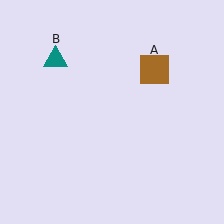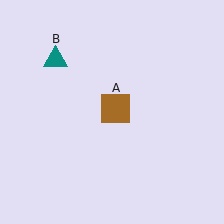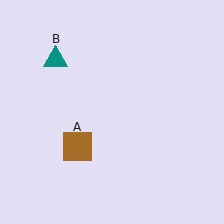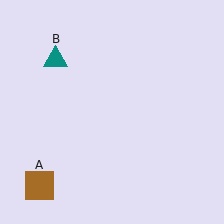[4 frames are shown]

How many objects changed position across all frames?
1 object changed position: brown square (object A).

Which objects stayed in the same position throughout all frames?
Teal triangle (object B) remained stationary.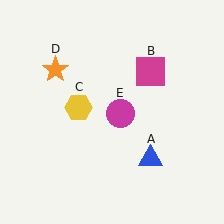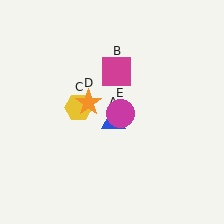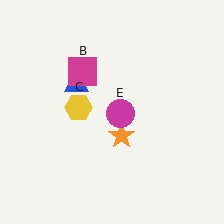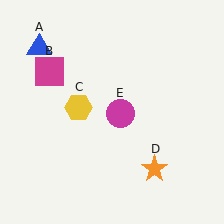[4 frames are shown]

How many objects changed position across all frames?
3 objects changed position: blue triangle (object A), magenta square (object B), orange star (object D).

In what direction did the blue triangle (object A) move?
The blue triangle (object A) moved up and to the left.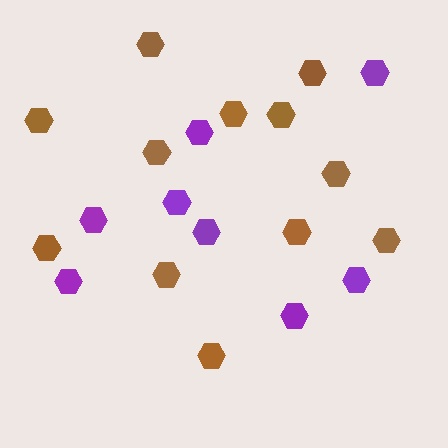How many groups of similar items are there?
There are 2 groups: one group of purple hexagons (8) and one group of brown hexagons (12).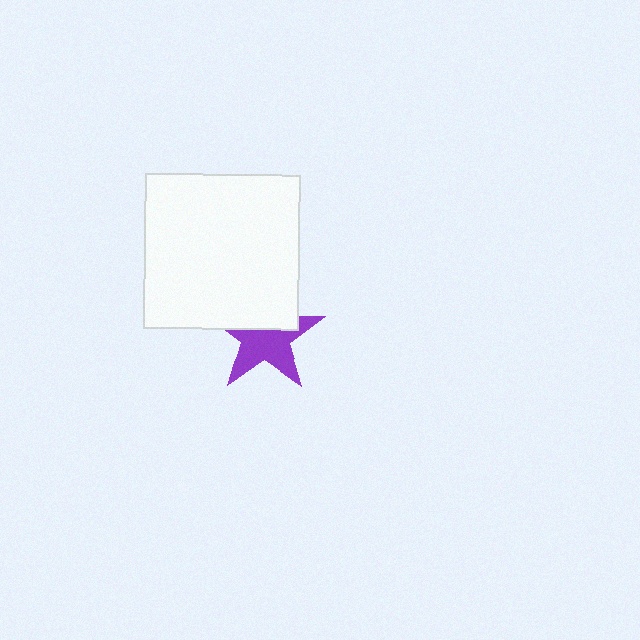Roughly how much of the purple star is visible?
About half of it is visible (roughly 58%).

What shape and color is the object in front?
The object in front is a white square.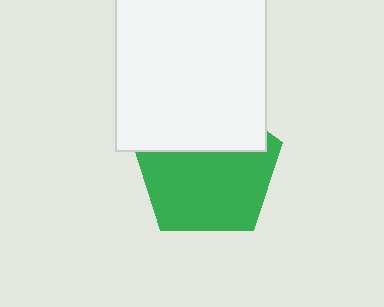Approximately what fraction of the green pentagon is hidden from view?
Roughly 35% of the green pentagon is hidden behind the white rectangle.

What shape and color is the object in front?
The object in front is a white rectangle.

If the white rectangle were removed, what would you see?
You would see the complete green pentagon.